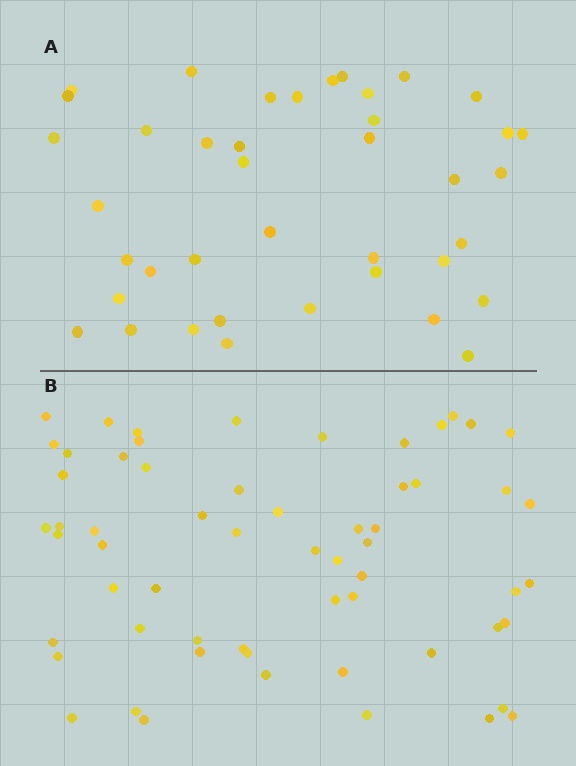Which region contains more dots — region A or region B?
Region B (the bottom region) has more dots.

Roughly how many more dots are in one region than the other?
Region B has approximately 20 more dots than region A.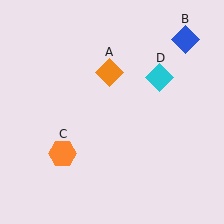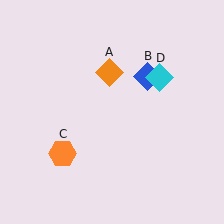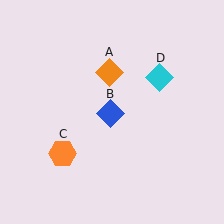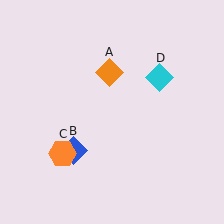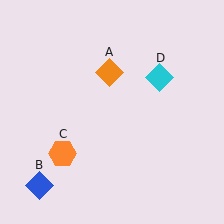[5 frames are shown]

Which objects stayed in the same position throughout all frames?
Orange diamond (object A) and orange hexagon (object C) and cyan diamond (object D) remained stationary.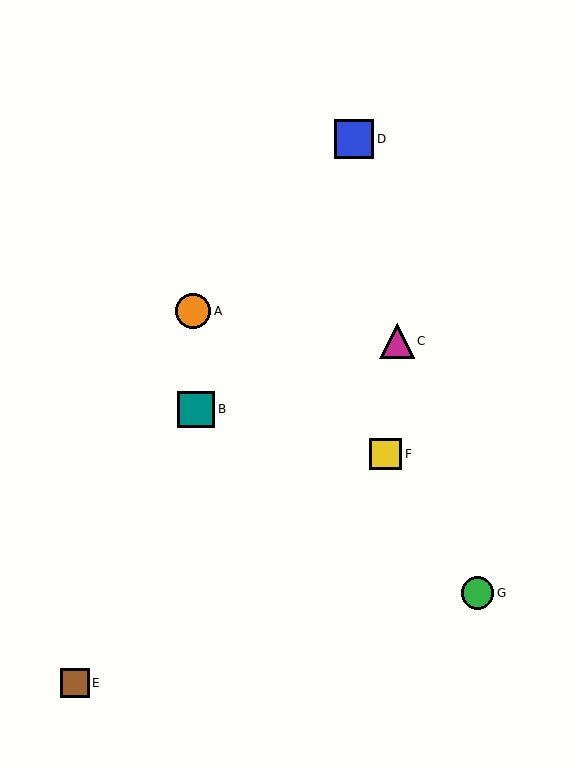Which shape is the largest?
The blue square (labeled D) is the largest.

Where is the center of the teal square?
The center of the teal square is at (196, 409).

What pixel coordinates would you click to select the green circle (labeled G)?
Click at (477, 593) to select the green circle G.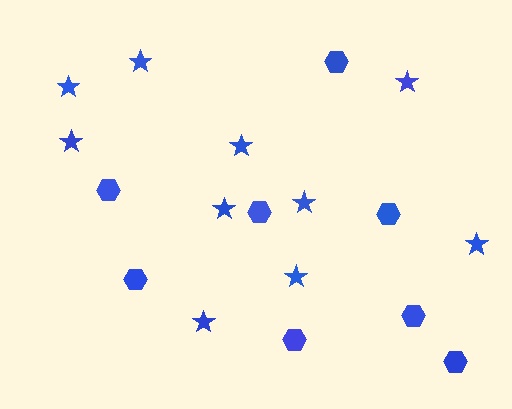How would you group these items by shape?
There are 2 groups: one group of hexagons (8) and one group of stars (10).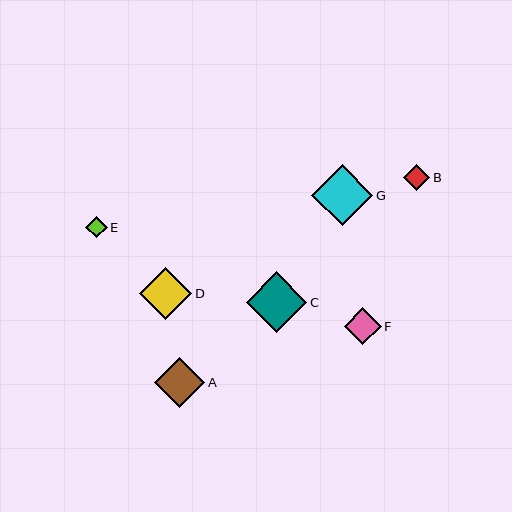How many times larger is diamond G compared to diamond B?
Diamond G is approximately 2.4 times the size of diamond B.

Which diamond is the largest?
Diamond G is the largest with a size of approximately 61 pixels.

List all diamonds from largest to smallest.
From largest to smallest: G, C, D, A, F, B, E.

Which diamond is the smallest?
Diamond E is the smallest with a size of approximately 21 pixels.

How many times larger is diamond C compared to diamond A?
Diamond C is approximately 1.2 times the size of diamond A.